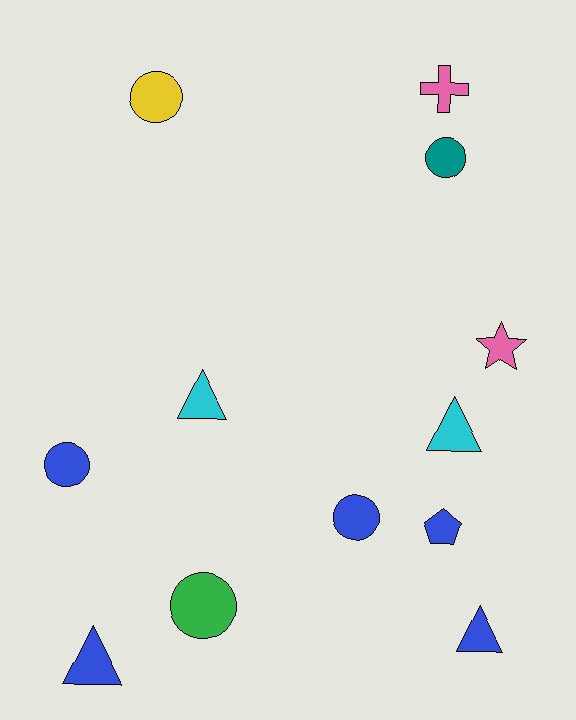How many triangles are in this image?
There are 4 triangles.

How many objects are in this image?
There are 12 objects.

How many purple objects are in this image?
There are no purple objects.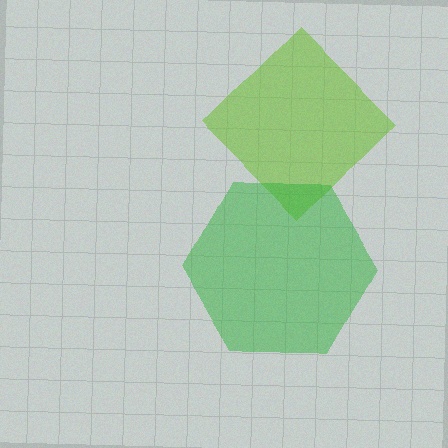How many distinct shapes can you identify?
There are 2 distinct shapes: a lime diamond, a green hexagon.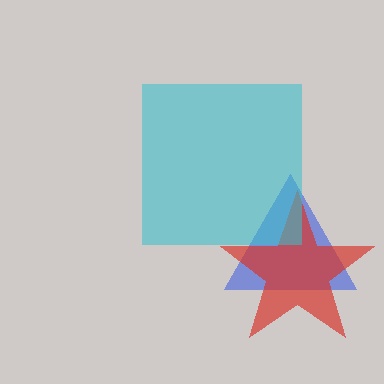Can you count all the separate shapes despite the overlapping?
Yes, there are 3 separate shapes.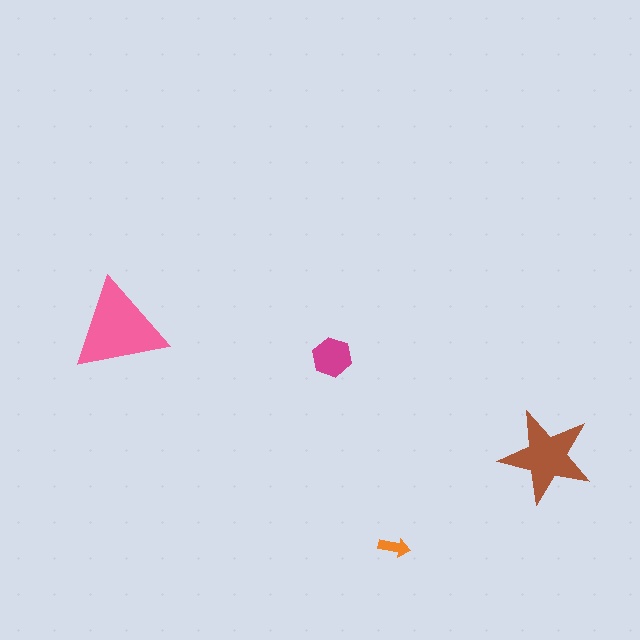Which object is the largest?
The pink triangle.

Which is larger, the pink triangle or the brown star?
The pink triangle.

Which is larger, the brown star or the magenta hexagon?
The brown star.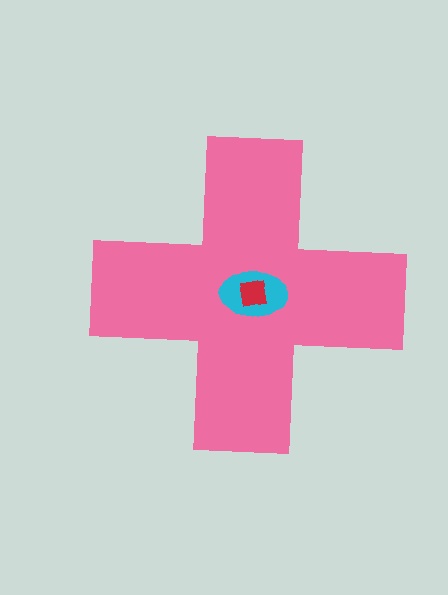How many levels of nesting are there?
3.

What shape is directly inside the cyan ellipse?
The red square.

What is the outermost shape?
The pink cross.